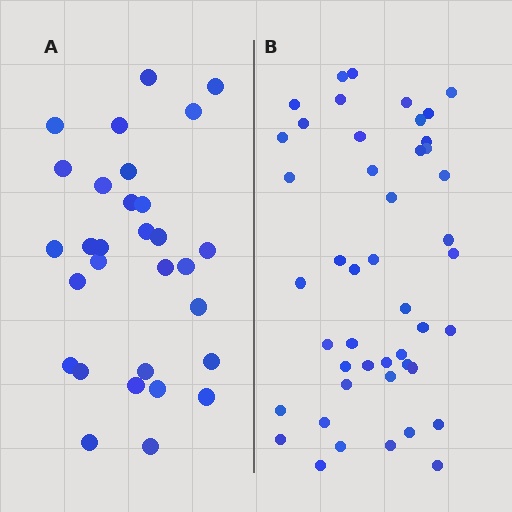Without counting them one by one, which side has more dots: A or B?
Region B (the right region) has more dots.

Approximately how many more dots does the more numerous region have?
Region B has approximately 15 more dots than region A.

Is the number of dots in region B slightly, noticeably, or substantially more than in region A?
Region B has substantially more. The ratio is roughly 1.5 to 1.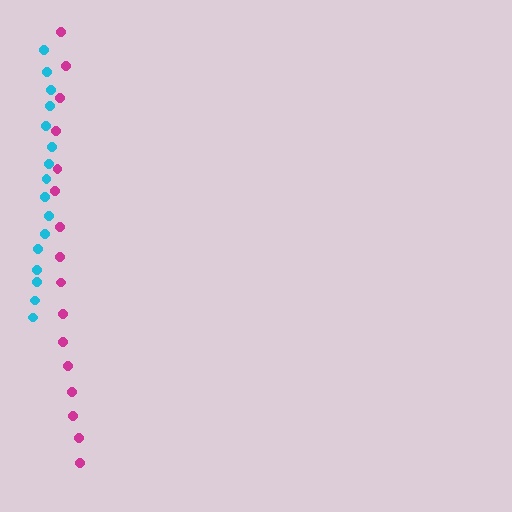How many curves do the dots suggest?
There are 2 distinct paths.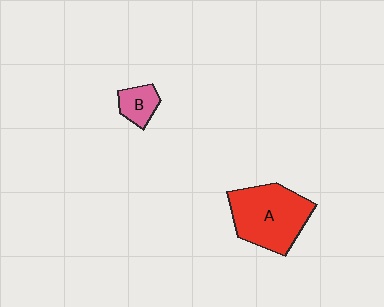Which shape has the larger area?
Shape A (red).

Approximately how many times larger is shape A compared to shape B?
Approximately 3.2 times.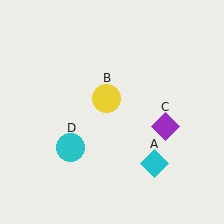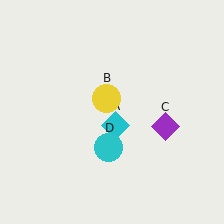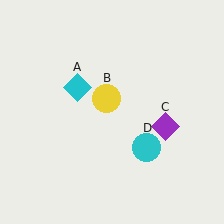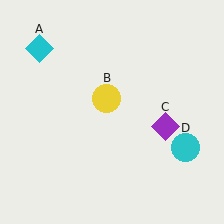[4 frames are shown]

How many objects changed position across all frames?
2 objects changed position: cyan diamond (object A), cyan circle (object D).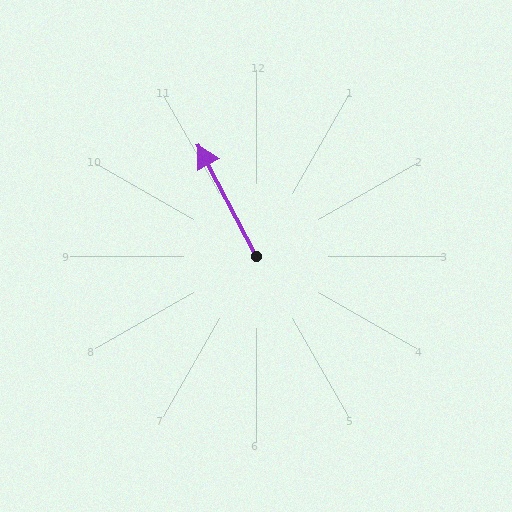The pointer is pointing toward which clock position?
Roughly 11 o'clock.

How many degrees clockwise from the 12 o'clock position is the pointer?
Approximately 332 degrees.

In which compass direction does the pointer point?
Northwest.